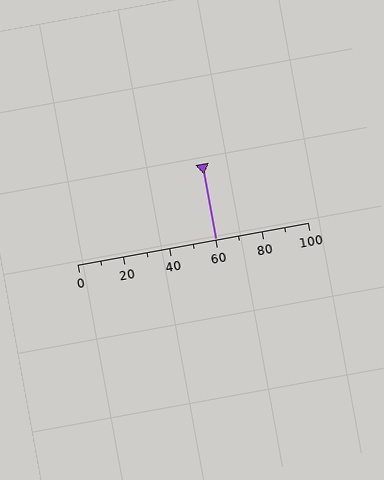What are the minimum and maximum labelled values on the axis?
The axis runs from 0 to 100.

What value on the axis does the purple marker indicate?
The marker indicates approximately 60.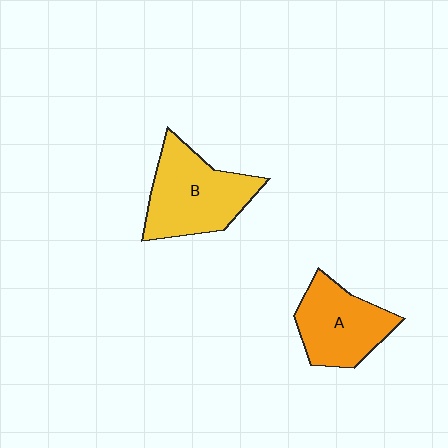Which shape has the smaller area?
Shape A (orange).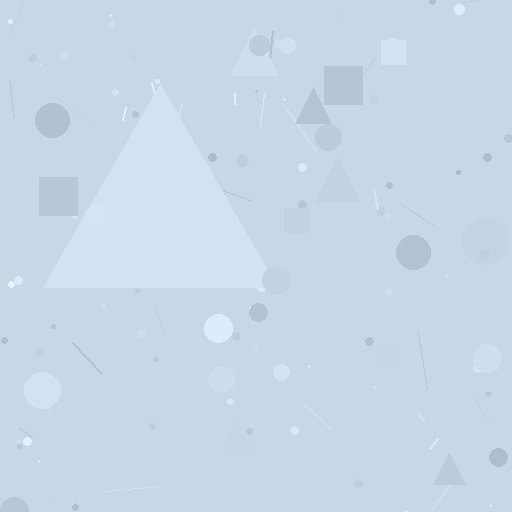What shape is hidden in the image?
A triangle is hidden in the image.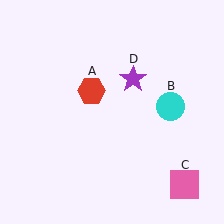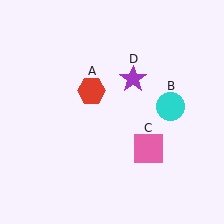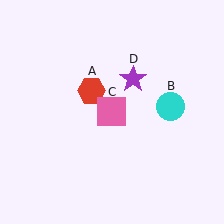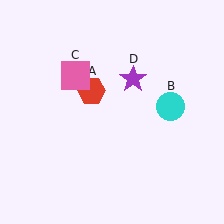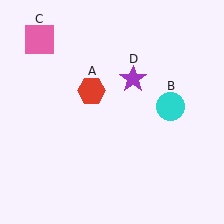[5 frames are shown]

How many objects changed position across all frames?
1 object changed position: pink square (object C).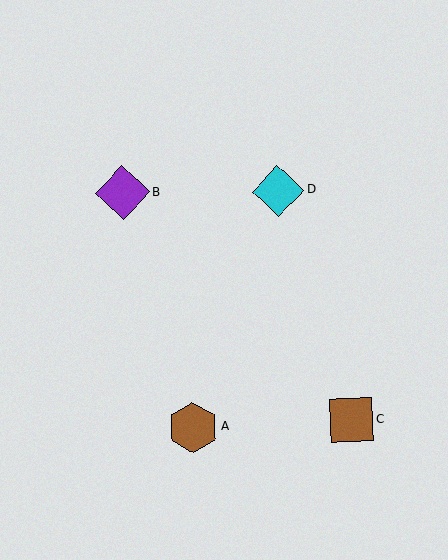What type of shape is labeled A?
Shape A is a brown hexagon.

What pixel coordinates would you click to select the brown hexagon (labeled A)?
Click at (193, 428) to select the brown hexagon A.